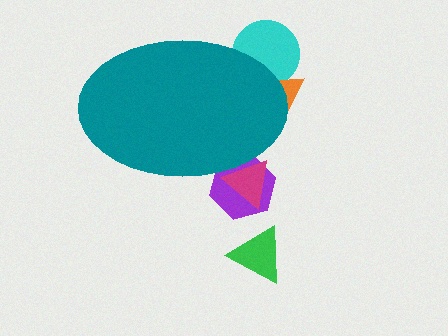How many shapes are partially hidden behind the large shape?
4 shapes are partially hidden.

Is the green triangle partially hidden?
No, the green triangle is fully visible.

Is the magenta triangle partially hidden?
Yes, the magenta triangle is partially hidden behind the teal ellipse.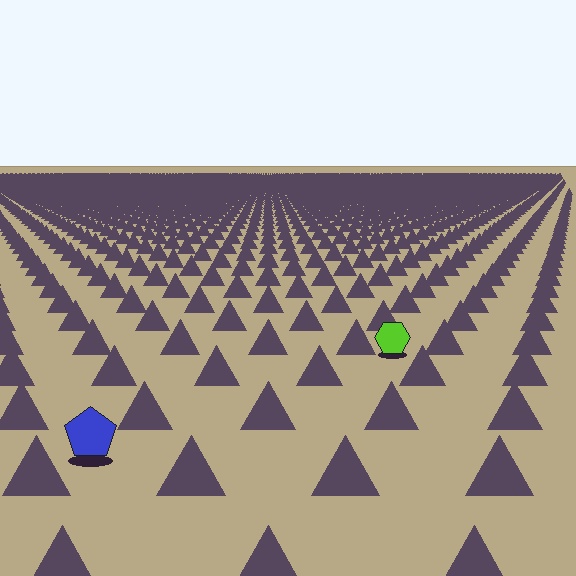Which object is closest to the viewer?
The blue pentagon is closest. The texture marks near it are larger and more spread out.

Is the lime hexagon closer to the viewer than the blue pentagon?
No. The blue pentagon is closer — you can tell from the texture gradient: the ground texture is coarser near it.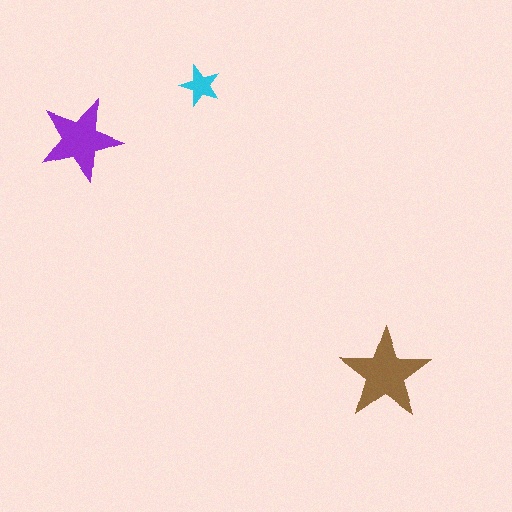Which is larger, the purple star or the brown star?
The brown one.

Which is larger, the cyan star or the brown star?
The brown one.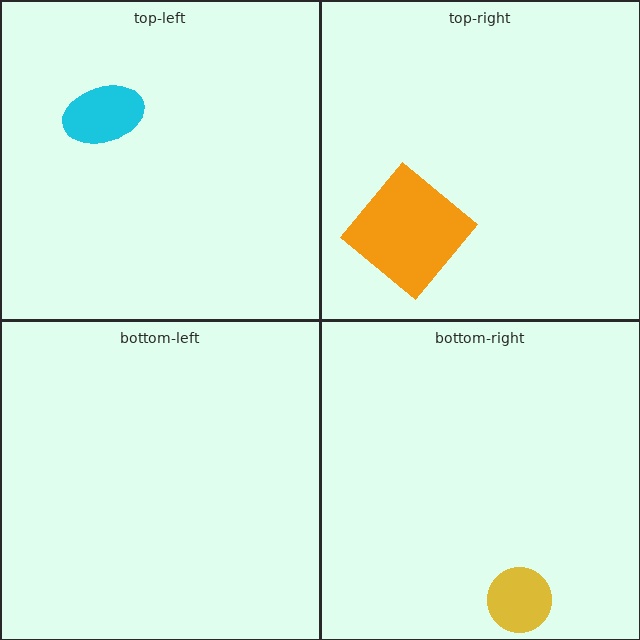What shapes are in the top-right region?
The orange diamond.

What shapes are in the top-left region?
The cyan ellipse.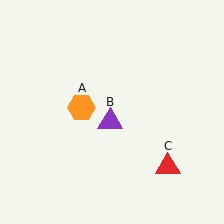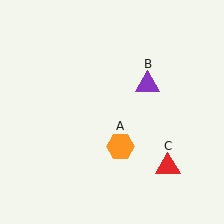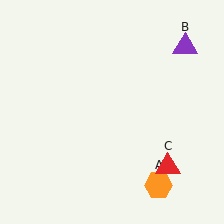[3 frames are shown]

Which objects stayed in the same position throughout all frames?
Red triangle (object C) remained stationary.